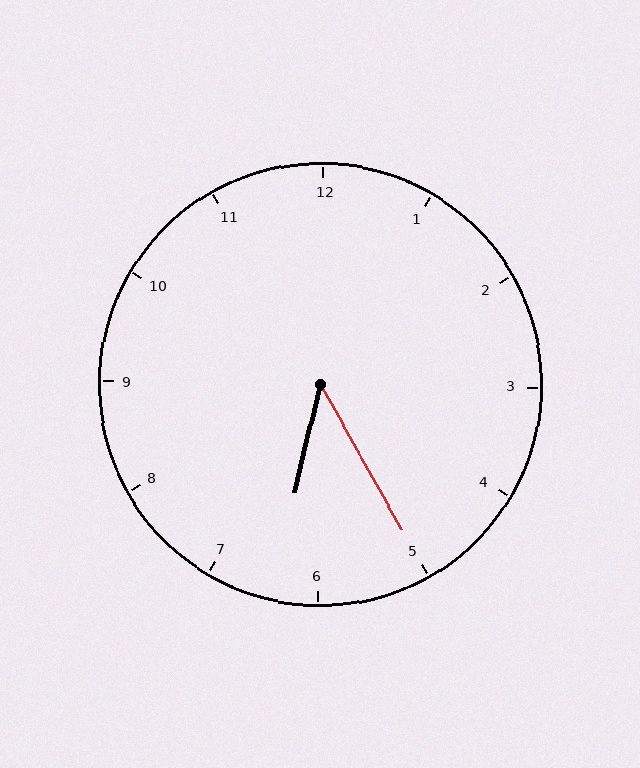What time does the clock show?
6:25.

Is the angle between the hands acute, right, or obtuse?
It is acute.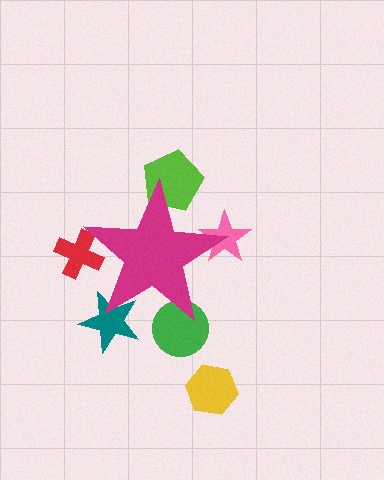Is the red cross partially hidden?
Yes, the red cross is partially hidden behind the magenta star.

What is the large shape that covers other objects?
A magenta star.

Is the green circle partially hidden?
Yes, the green circle is partially hidden behind the magenta star.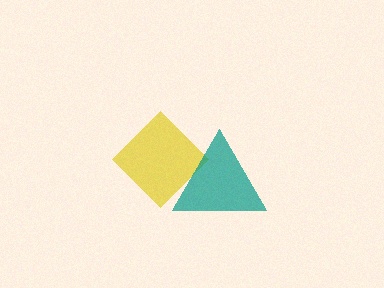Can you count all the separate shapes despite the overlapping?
Yes, there are 2 separate shapes.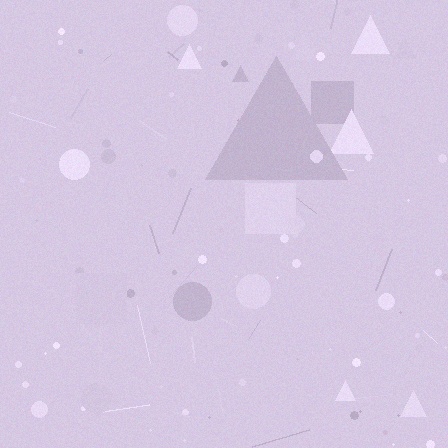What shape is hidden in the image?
A triangle is hidden in the image.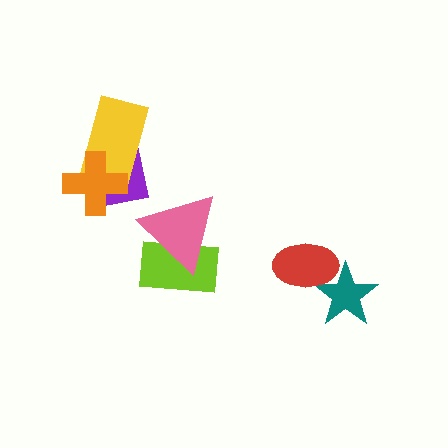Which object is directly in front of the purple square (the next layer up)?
The yellow rectangle is directly in front of the purple square.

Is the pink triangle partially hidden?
No, no other shape covers it.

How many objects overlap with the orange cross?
2 objects overlap with the orange cross.